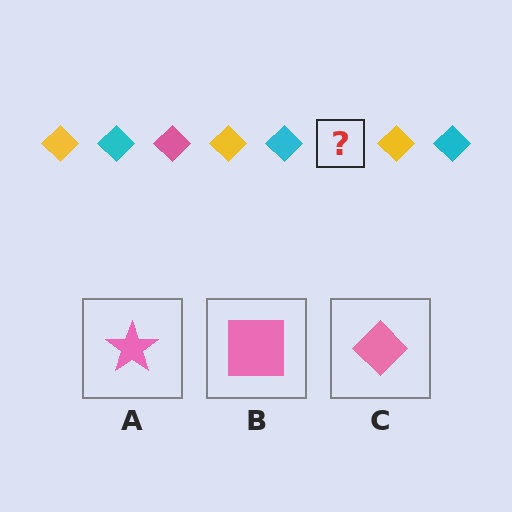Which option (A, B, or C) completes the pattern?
C.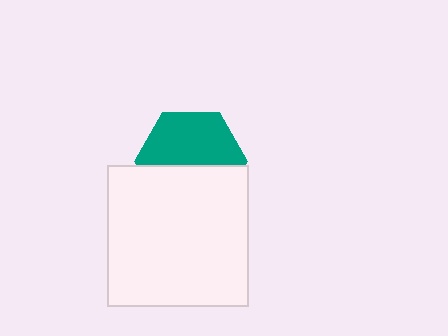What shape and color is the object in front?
The object in front is a white square.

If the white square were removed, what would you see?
You would see the complete teal hexagon.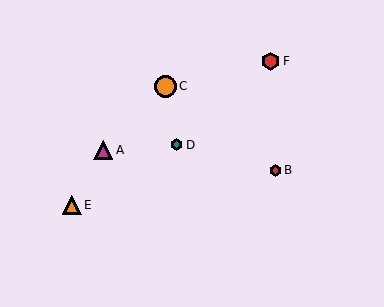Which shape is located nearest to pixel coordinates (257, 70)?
The red hexagon (labeled F) at (270, 61) is nearest to that location.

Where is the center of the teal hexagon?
The center of the teal hexagon is at (176, 145).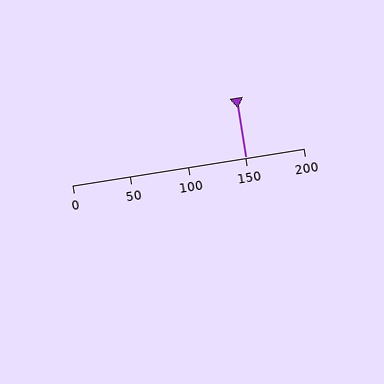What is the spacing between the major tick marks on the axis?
The major ticks are spaced 50 apart.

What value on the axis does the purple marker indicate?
The marker indicates approximately 150.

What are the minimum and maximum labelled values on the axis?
The axis runs from 0 to 200.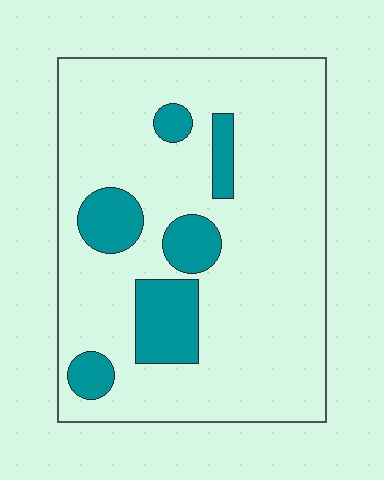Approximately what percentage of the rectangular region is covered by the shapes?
Approximately 15%.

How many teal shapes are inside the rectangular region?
6.